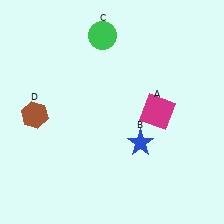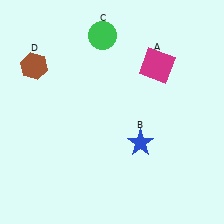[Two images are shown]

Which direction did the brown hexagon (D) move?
The brown hexagon (D) moved up.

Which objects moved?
The objects that moved are: the magenta square (A), the brown hexagon (D).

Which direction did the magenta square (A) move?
The magenta square (A) moved up.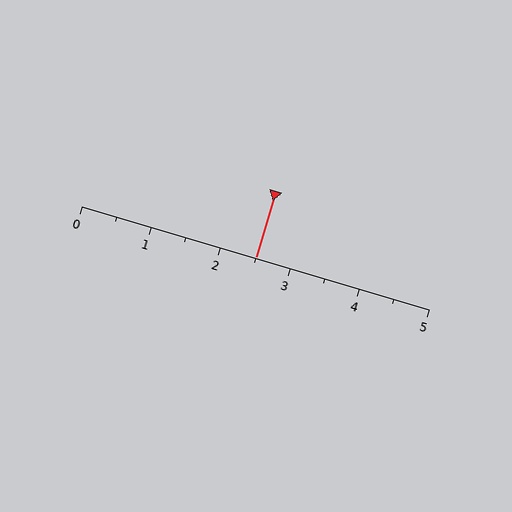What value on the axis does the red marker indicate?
The marker indicates approximately 2.5.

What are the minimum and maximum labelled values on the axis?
The axis runs from 0 to 5.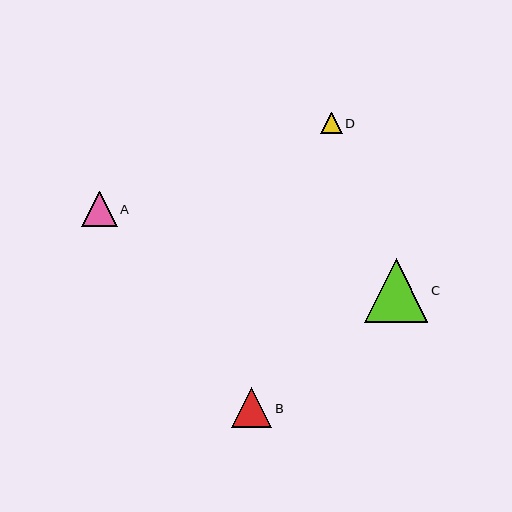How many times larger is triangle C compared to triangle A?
Triangle C is approximately 1.8 times the size of triangle A.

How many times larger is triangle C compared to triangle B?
Triangle C is approximately 1.6 times the size of triangle B.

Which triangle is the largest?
Triangle C is the largest with a size of approximately 64 pixels.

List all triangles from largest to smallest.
From largest to smallest: C, B, A, D.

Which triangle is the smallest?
Triangle D is the smallest with a size of approximately 21 pixels.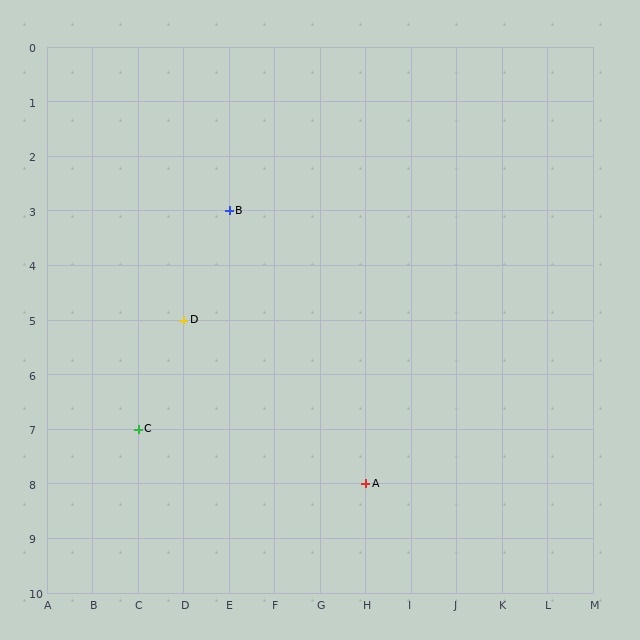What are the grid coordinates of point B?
Point B is at grid coordinates (E, 3).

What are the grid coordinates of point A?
Point A is at grid coordinates (H, 8).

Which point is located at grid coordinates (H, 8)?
Point A is at (H, 8).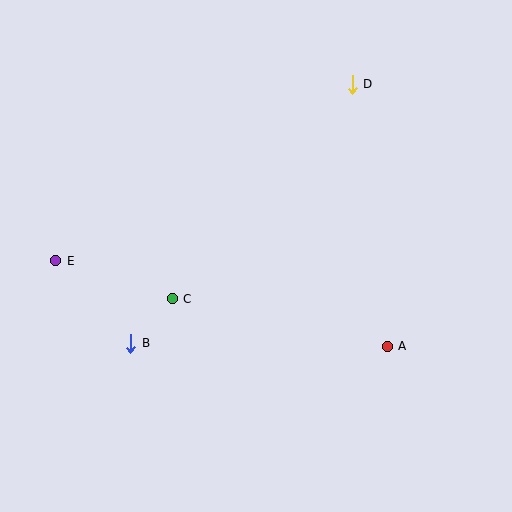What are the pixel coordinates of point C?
Point C is at (172, 299).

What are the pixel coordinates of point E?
Point E is at (56, 261).